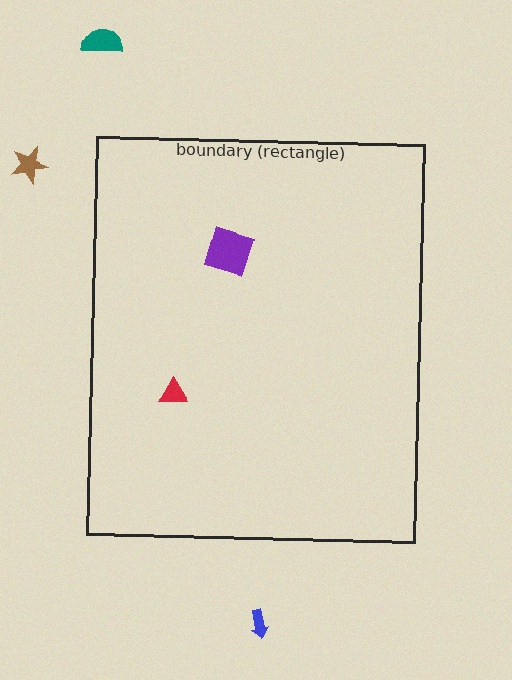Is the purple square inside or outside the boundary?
Inside.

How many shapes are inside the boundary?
2 inside, 3 outside.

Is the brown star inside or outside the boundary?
Outside.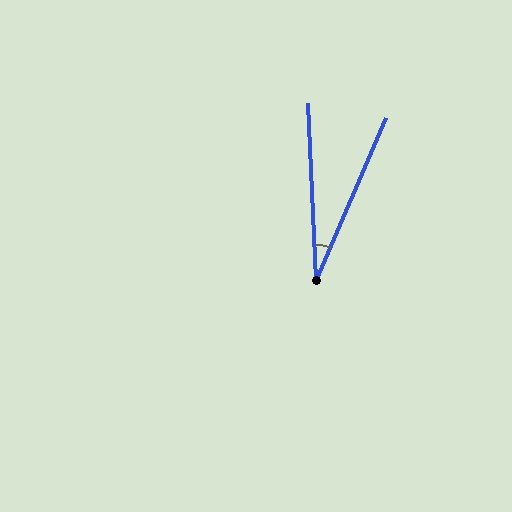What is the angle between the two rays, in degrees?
Approximately 26 degrees.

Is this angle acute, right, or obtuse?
It is acute.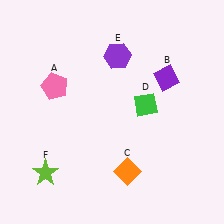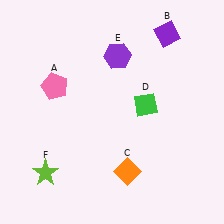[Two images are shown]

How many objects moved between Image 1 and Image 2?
1 object moved between the two images.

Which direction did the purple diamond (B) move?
The purple diamond (B) moved up.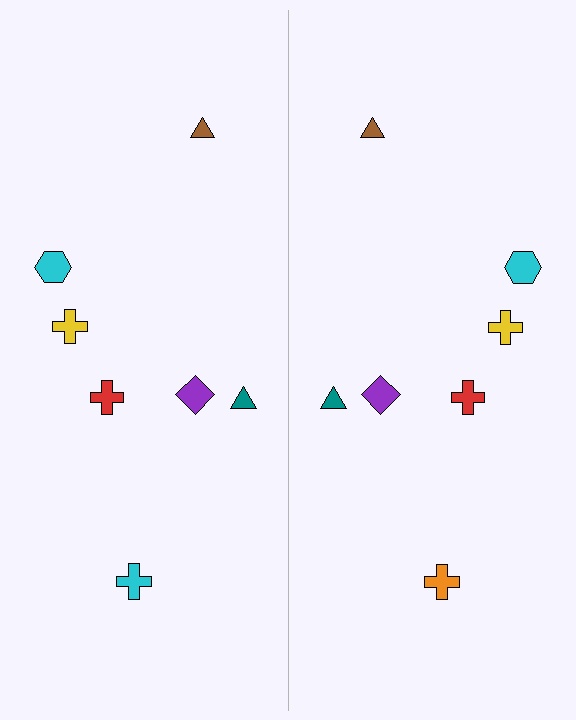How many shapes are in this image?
There are 14 shapes in this image.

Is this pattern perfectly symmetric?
No, the pattern is not perfectly symmetric. The orange cross on the right side breaks the symmetry — its mirror counterpart is cyan.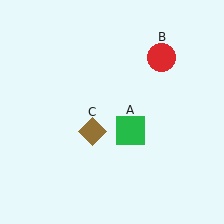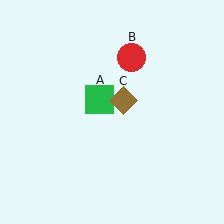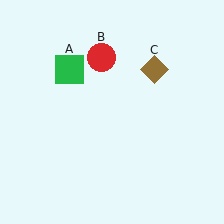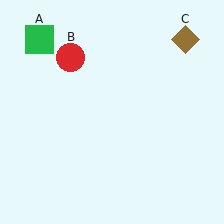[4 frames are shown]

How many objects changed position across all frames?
3 objects changed position: green square (object A), red circle (object B), brown diamond (object C).